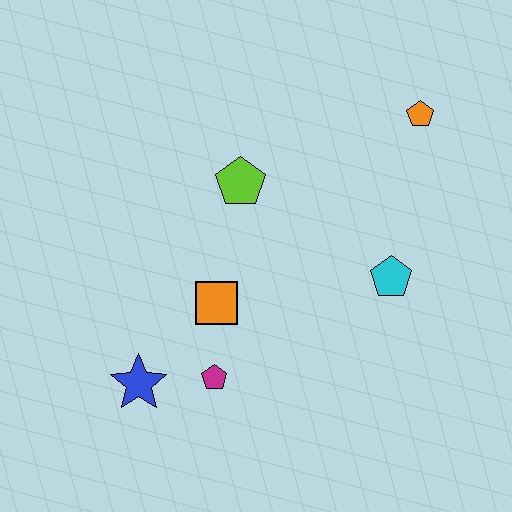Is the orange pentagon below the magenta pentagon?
No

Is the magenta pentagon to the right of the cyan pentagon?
No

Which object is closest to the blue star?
The magenta pentagon is closest to the blue star.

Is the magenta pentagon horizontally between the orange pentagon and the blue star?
Yes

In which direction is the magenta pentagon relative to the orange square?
The magenta pentagon is below the orange square.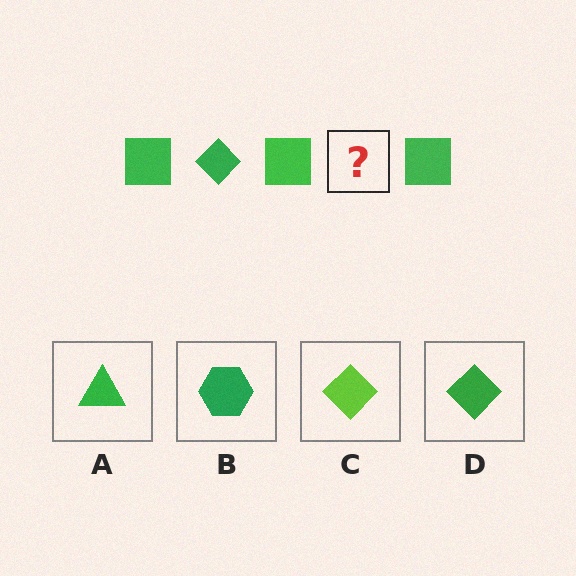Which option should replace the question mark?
Option D.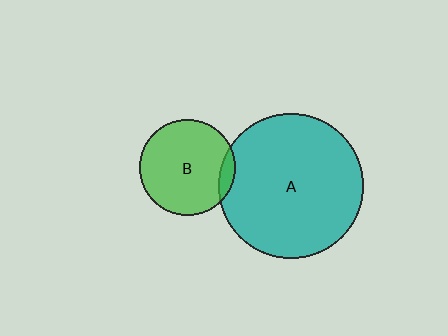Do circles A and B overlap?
Yes.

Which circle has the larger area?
Circle A (teal).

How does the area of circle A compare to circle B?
Approximately 2.3 times.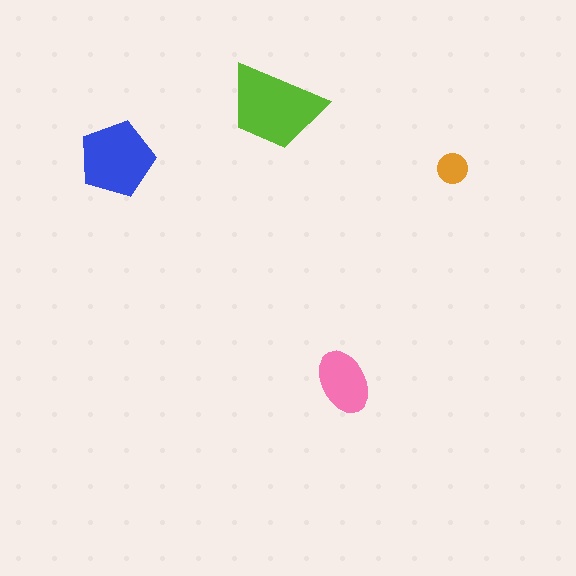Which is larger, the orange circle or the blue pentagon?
The blue pentagon.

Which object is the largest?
The lime trapezoid.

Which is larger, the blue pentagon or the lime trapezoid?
The lime trapezoid.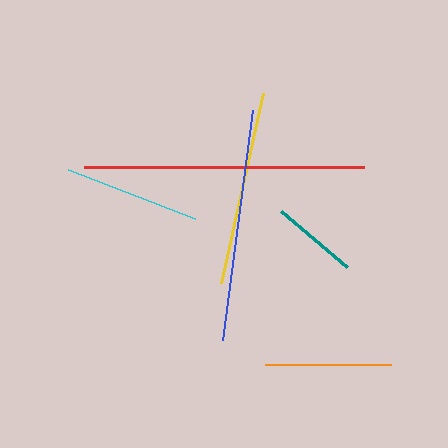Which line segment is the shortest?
The teal line is the shortest at approximately 87 pixels.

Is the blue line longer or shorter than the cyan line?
The blue line is longer than the cyan line.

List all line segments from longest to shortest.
From longest to shortest: red, blue, yellow, cyan, orange, teal.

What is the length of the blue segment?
The blue segment is approximately 232 pixels long.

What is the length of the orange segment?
The orange segment is approximately 127 pixels long.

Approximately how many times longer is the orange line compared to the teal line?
The orange line is approximately 1.5 times the length of the teal line.